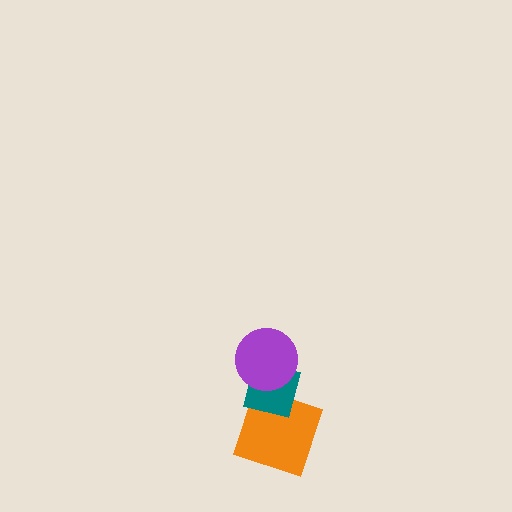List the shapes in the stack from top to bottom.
From top to bottom: the purple circle, the teal square, the orange square.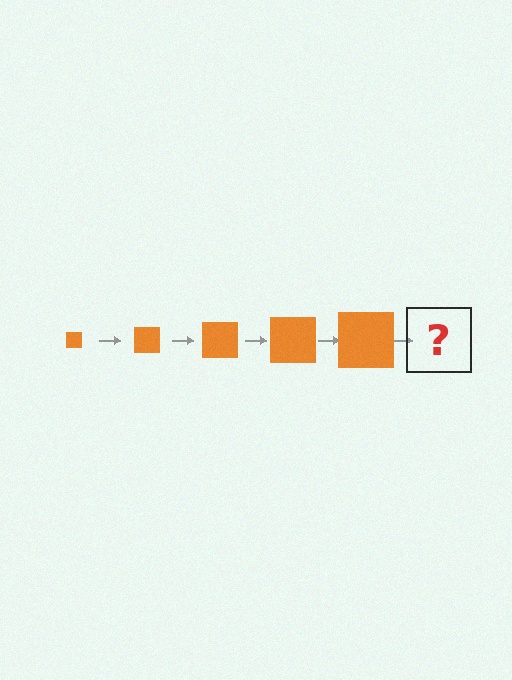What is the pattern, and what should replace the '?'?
The pattern is that the square gets progressively larger each step. The '?' should be an orange square, larger than the previous one.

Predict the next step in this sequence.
The next step is an orange square, larger than the previous one.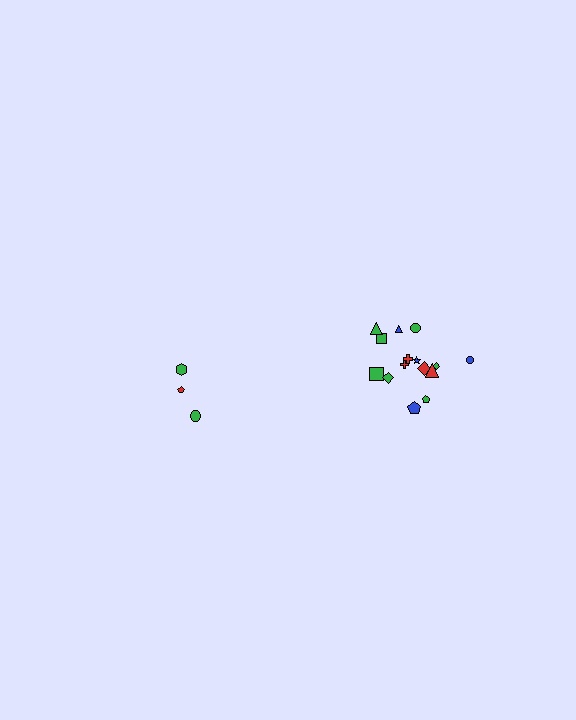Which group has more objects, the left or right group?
The right group.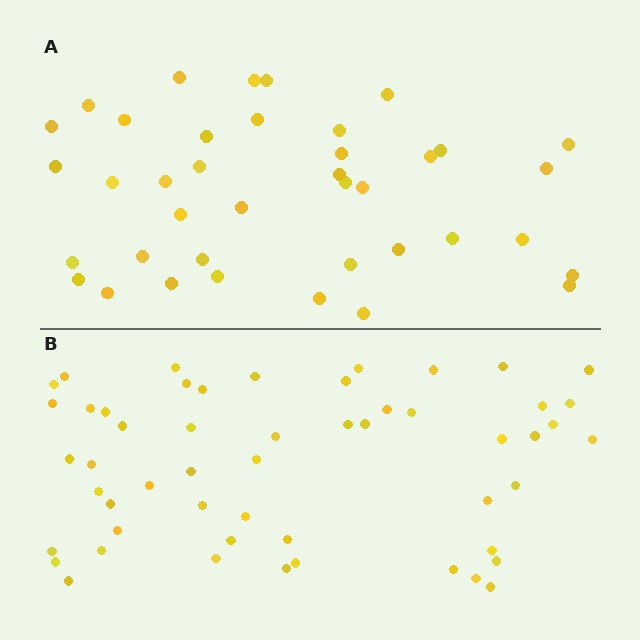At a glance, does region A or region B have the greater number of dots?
Region B (the bottom region) has more dots.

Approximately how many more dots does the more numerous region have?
Region B has approximately 15 more dots than region A.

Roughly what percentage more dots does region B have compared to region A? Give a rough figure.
About 35% more.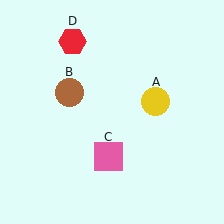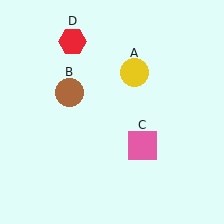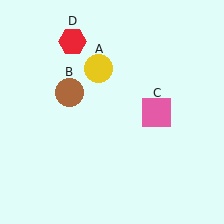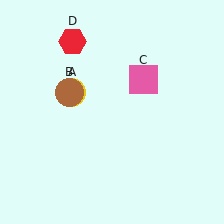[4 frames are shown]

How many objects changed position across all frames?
2 objects changed position: yellow circle (object A), pink square (object C).